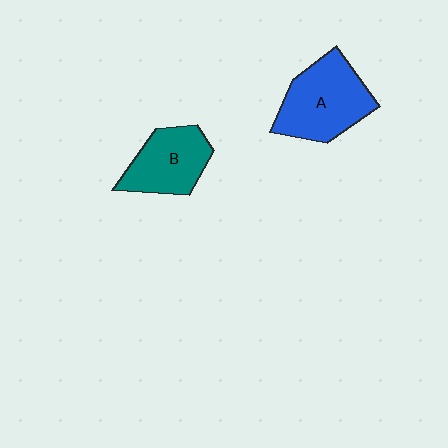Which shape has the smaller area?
Shape B (teal).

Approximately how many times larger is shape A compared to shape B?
Approximately 1.3 times.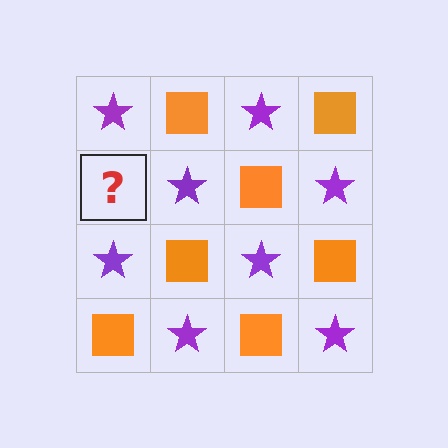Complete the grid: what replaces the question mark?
The question mark should be replaced with an orange square.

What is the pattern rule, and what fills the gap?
The rule is that it alternates purple star and orange square in a checkerboard pattern. The gap should be filled with an orange square.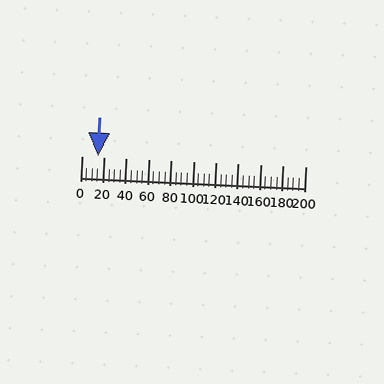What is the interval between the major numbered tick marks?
The major tick marks are spaced 20 units apart.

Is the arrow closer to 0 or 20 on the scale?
The arrow is closer to 20.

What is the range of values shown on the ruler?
The ruler shows values from 0 to 200.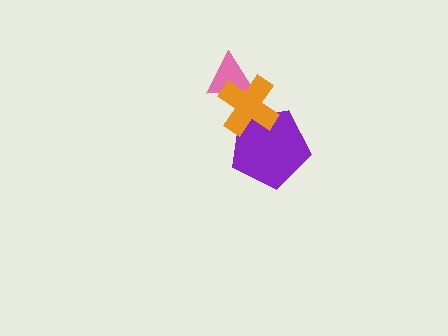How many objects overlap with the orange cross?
2 objects overlap with the orange cross.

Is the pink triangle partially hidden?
Yes, it is partially covered by another shape.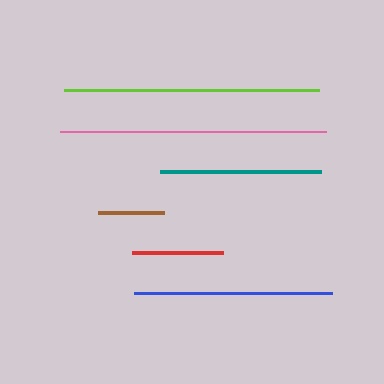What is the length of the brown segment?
The brown segment is approximately 67 pixels long.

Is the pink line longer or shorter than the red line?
The pink line is longer than the red line.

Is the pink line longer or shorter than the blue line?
The pink line is longer than the blue line.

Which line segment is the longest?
The pink line is the longest at approximately 266 pixels.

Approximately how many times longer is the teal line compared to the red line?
The teal line is approximately 1.8 times the length of the red line.